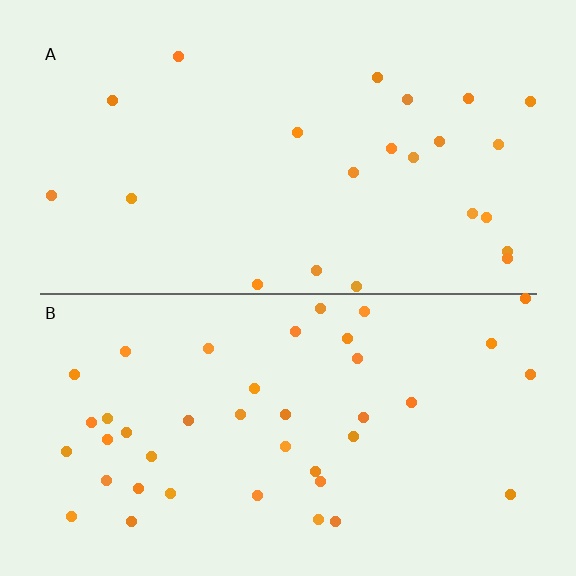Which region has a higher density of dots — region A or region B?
B (the bottom).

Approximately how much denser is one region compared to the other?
Approximately 1.8× — region B over region A.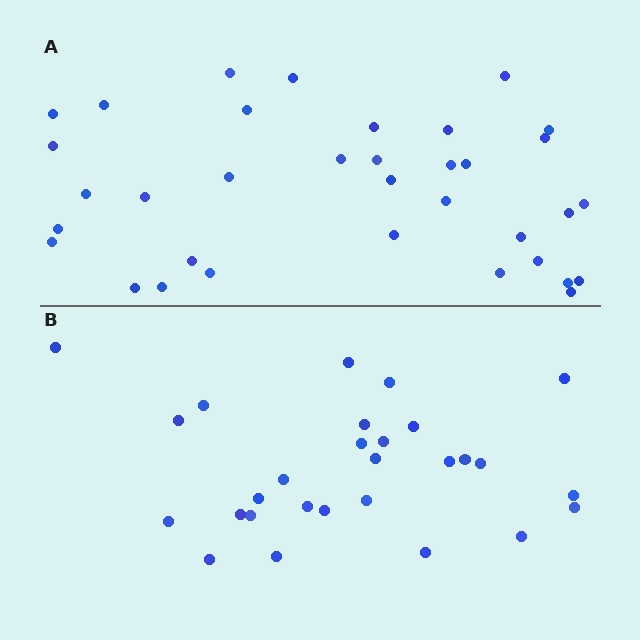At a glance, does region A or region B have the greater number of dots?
Region A (the top region) has more dots.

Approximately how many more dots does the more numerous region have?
Region A has roughly 8 or so more dots than region B.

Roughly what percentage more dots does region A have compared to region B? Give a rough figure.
About 25% more.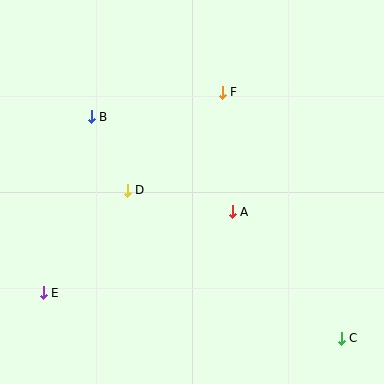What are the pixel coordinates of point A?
Point A is at (232, 212).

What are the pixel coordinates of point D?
Point D is at (127, 190).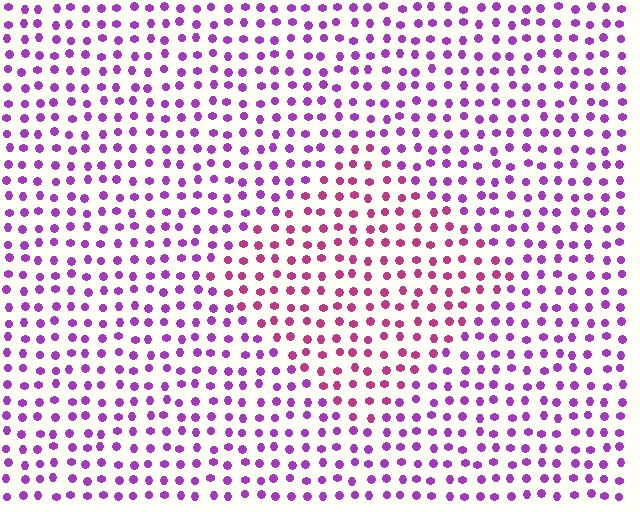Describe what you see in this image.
The image is filled with small purple elements in a uniform arrangement. A diamond-shaped region is visible where the elements are tinted to a slightly different hue, forming a subtle color boundary.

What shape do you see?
I see a diamond.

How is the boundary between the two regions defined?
The boundary is defined purely by a slight shift in hue (about 37 degrees). Spacing, size, and orientation are identical on both sides.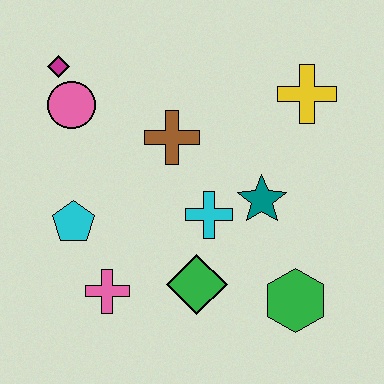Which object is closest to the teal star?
The cyan cross is closest to the teal star.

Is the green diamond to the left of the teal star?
Yes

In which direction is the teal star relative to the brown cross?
The teal star is to the right of the brown cross.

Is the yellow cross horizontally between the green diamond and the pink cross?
No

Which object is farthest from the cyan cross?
The magenta diamond is farthest from the cyan cross.